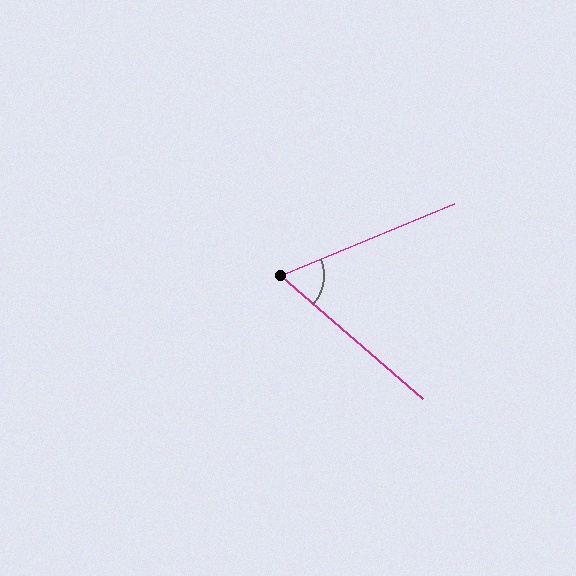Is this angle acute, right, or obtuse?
It is acute.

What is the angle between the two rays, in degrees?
Approximately 64 degrees.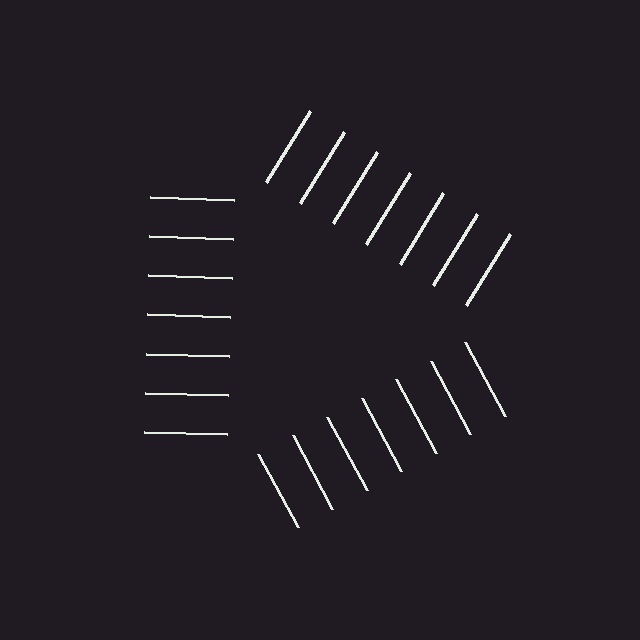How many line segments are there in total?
21 — 7 along each of the 3 edges.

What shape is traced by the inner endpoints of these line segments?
An illusory triangle — the line segments terminate on its edges but no continuous stroke is drawn.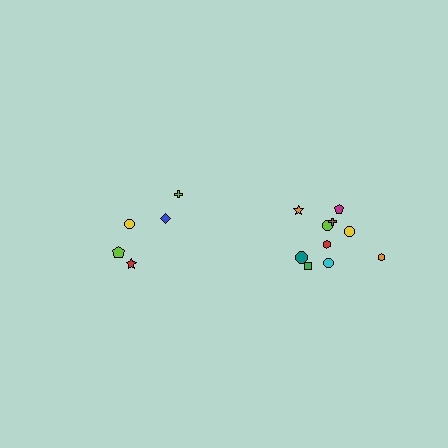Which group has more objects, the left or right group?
The right group.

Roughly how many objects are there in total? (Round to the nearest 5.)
Roughly 15 objects in total.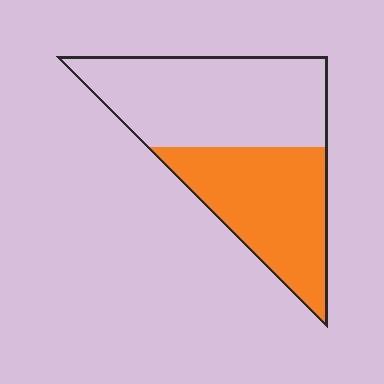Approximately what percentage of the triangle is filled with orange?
Approximately 45%.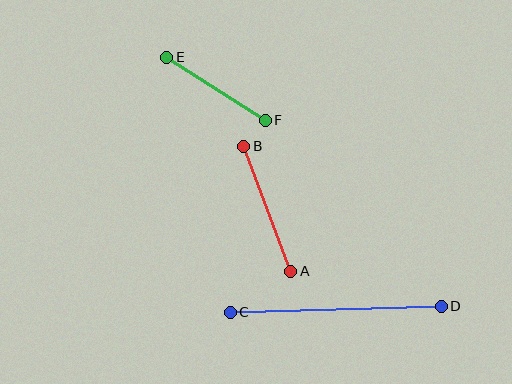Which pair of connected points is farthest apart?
Points C and D are farthest apart.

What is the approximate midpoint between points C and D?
The midpoint is at approximately (336, 309) pixels.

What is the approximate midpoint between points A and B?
The midpoint is at approximately (267, 209) pixels.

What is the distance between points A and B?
The distance is approximately 133 pixels.